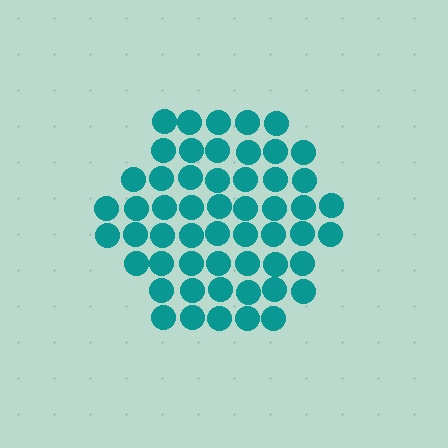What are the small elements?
The small elements are circles.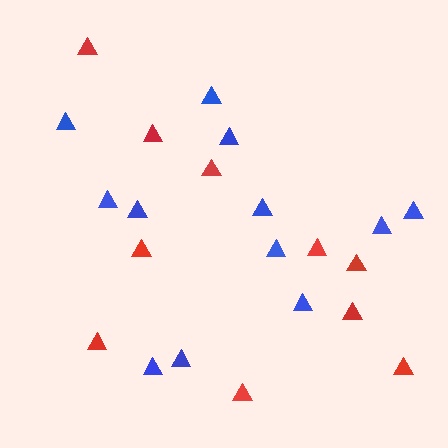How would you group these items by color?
There are 2 groups: one group of red triangles (10) and one group of blue triangles (12).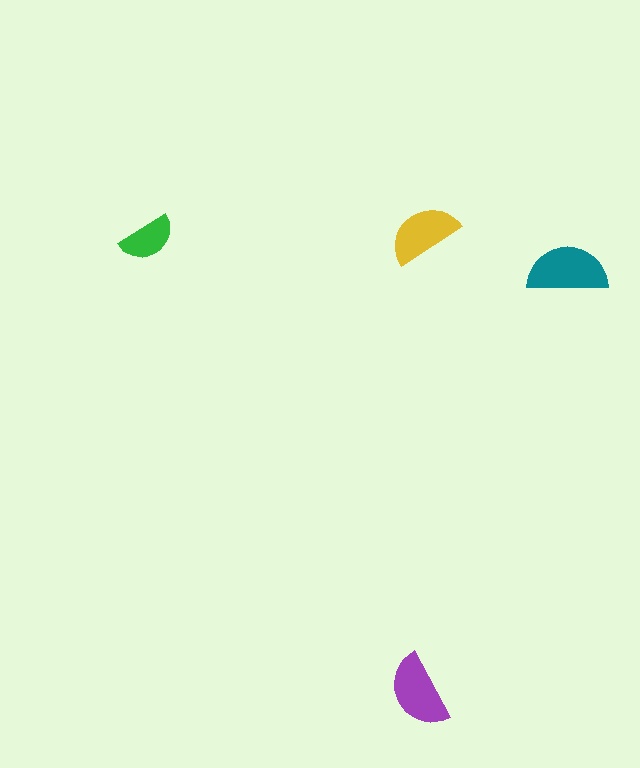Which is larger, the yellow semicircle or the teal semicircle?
The teal one.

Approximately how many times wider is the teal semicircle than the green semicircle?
About 1.5 times wider.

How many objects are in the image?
There are 4 objects in the image.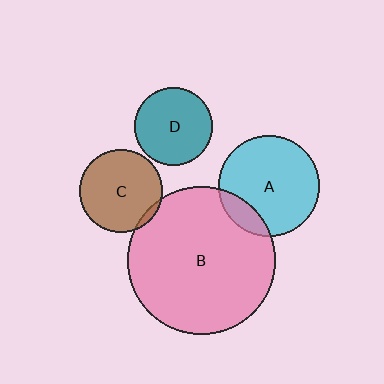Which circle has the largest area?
Circle B (pink).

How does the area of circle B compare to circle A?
Approximately 2.1 times.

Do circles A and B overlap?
Yes.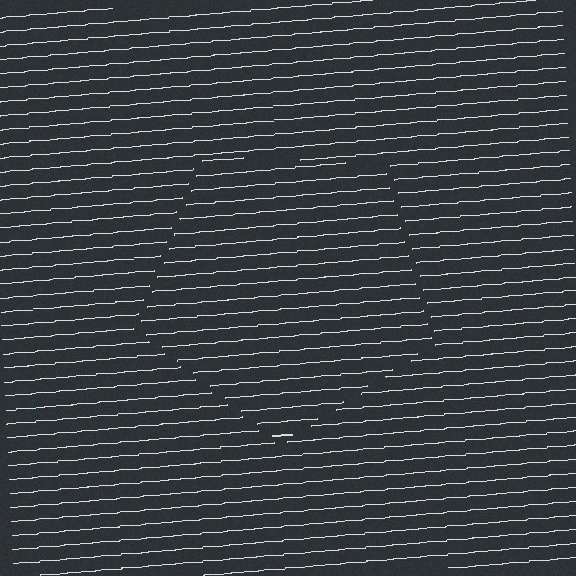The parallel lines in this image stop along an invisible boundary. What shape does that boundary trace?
An illusory pentagon. The interior of the shape contains the same grating, shifted by half a period — the contour is defined by the phase discontinuity where line-ends from the inner and outer gratings abut.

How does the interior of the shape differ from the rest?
The interior of the shape contains the same grating, shifted by half a period — the contour is defined by the phase discontinuity where line-ends from the inner and outer gratings abut.